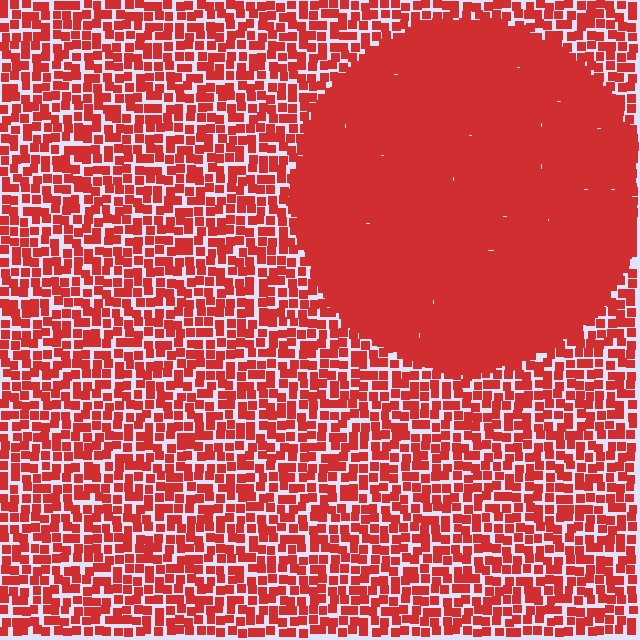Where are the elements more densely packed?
The elements are more densely packed inside the circle boundary.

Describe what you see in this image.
The image contains small red elements arranged at two different densities. A circle-shaped region is visible where the elements are more densely packed than the surrounding area.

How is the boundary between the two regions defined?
The boundary is defined by a change in element density (approximately 2.3x ratio). All elements are the same color, size, and shape.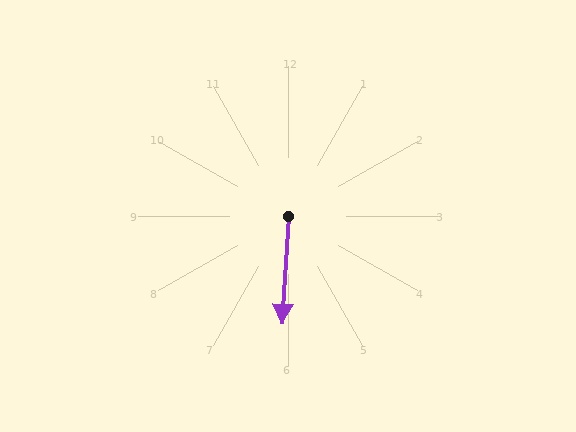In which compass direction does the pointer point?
South.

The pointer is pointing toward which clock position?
Roughly 6 o'clock.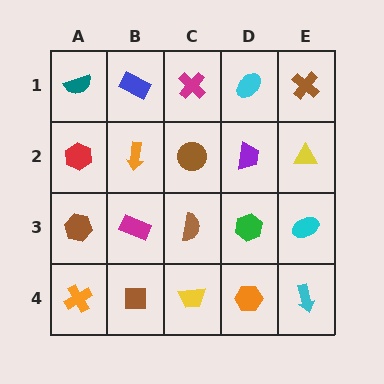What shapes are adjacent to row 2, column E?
A brown cross (row 1, column E), a cyan ellipse (row 3, column E), a purple trapezoid (row 2, column D).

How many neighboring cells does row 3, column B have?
4.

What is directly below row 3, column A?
An orange cross.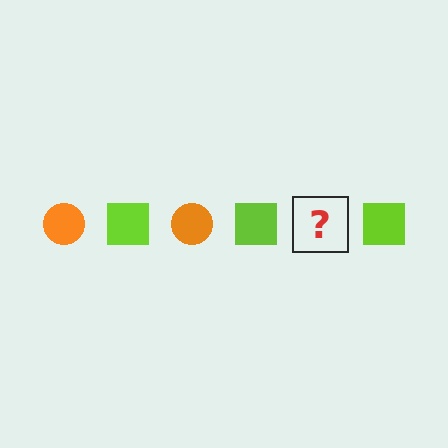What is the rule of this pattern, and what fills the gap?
The rule is that the pattern alternates between orange circle and lime square. The gap should be filled with an orange circle.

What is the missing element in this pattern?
The missing element is an orange circle.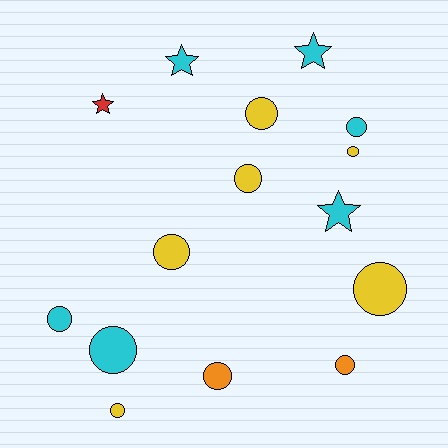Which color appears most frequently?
Yellow, with 6 objects.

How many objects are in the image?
There are 15 objects.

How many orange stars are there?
There are no orange stars.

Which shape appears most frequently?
Circle, with 11 objects.